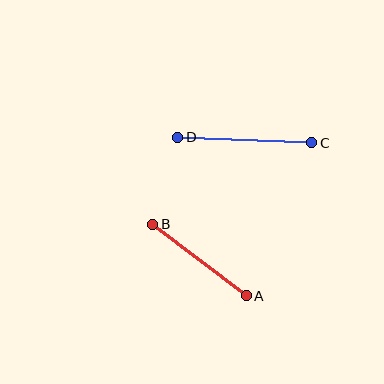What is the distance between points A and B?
The distance is approximately 118 pixels.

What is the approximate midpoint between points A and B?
The midpoint is at approximately (199, 260) pixels.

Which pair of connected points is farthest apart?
Points C and D are farthest apart.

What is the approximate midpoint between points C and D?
The midpoint is at approximately (245, 140) pixels.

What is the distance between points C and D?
The distance is approximately 134 pixels.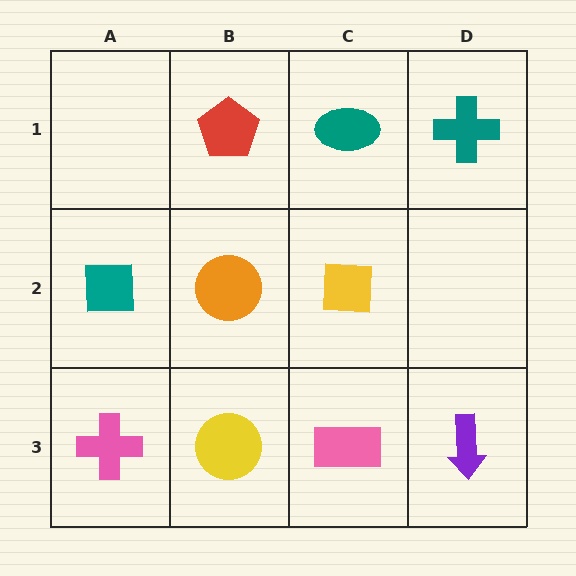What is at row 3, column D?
A purple arrow.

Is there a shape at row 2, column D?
No, that cell is empty.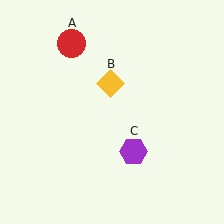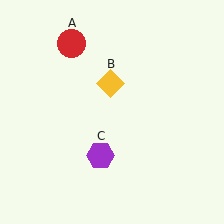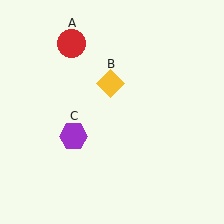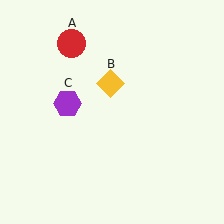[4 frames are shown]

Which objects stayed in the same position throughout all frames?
Red circle (object A) and yellow diamond (object B) remained stationary.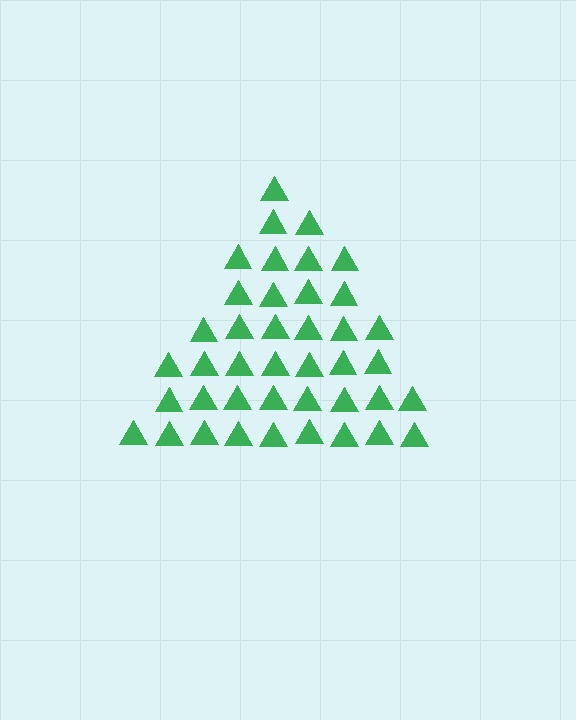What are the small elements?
The small elements are triangles.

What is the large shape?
The large shape is a triangle.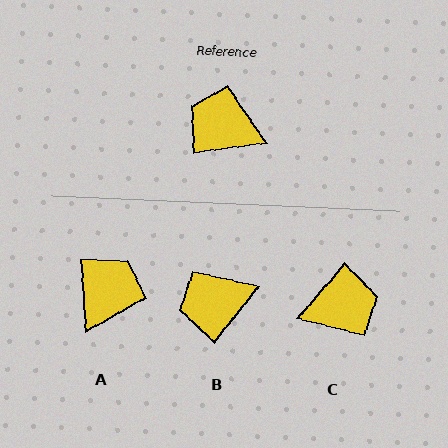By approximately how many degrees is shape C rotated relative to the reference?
Approximately 138 degrees clockwise.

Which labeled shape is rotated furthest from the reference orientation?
C, about 138 degrees away.